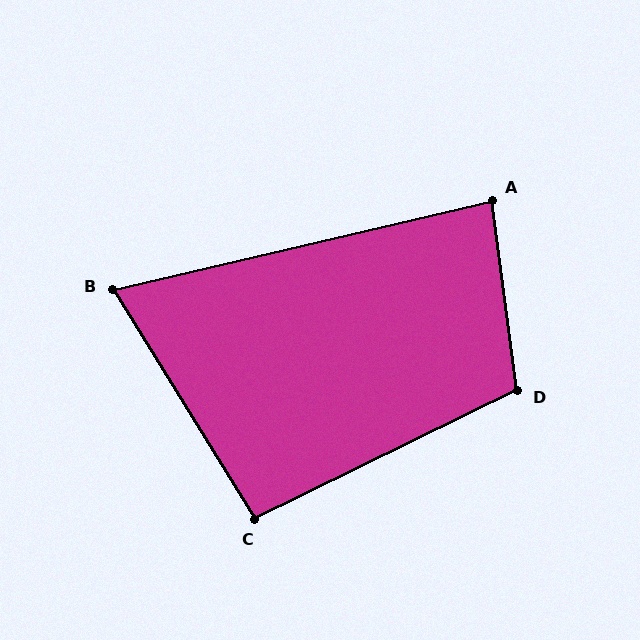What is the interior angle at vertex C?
Approximately 96 degrees (obtuse).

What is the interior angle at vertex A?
Approximately 84 degrees (acute).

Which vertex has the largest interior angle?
D, at approximately 109 degrees.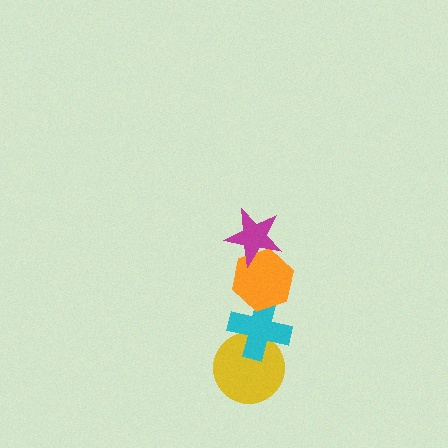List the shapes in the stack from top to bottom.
From top to bottom: the magenta star, the orange hexagon, the cyan cross, the yellow circle.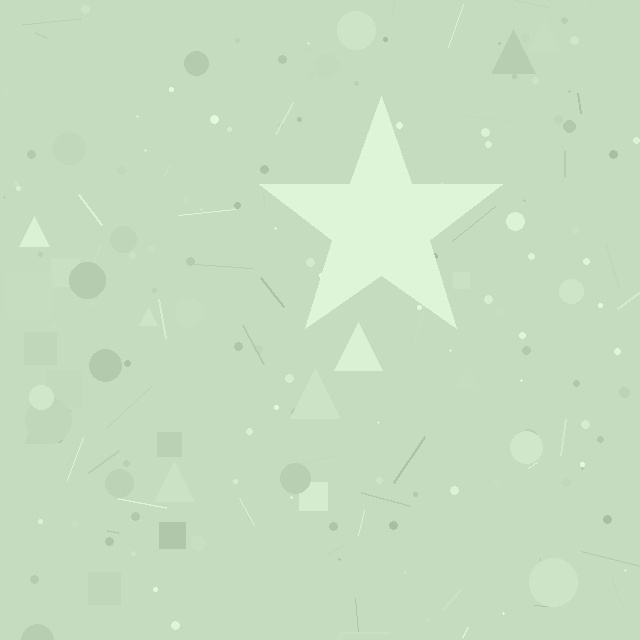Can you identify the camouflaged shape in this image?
The camouflaged shape is a star.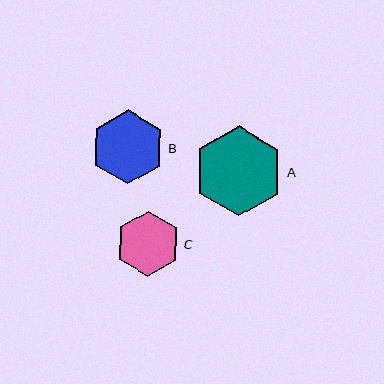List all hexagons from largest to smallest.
From largest to smallest: A, B, C.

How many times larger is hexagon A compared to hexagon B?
Hexagon A is approximately 1.2 times the size of hexagon B.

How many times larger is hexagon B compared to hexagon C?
Hexagon B is approximately 1.1 times the size of hexagon C.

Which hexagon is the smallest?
Hexagon C is the smallest with a size of approximately 65 pixels.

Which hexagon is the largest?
Hexagon A is the largest with a size of approximately 90 pixels.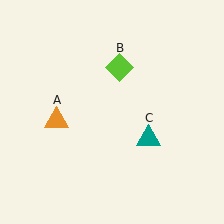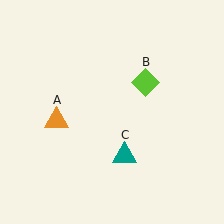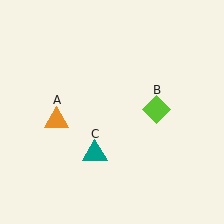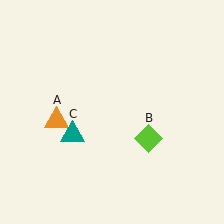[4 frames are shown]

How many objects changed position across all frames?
2 objects changed position: lime diamond (object B), teal triangle (object C).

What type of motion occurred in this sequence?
The lime diamond (object B), teal triangle (object C) rotated clockwise around the center of the scene.